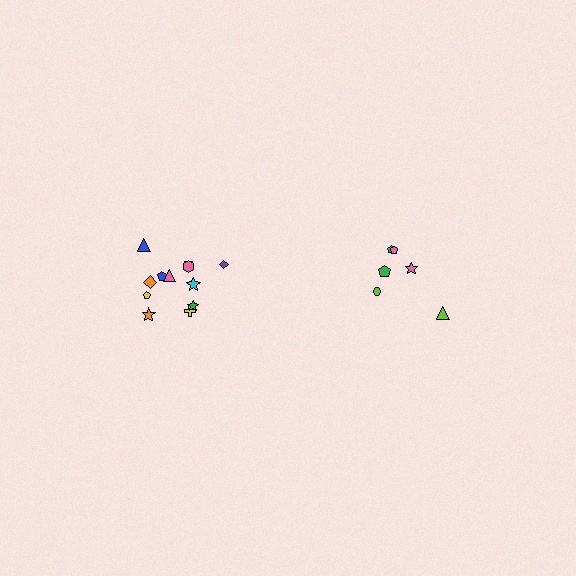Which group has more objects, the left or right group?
The left group.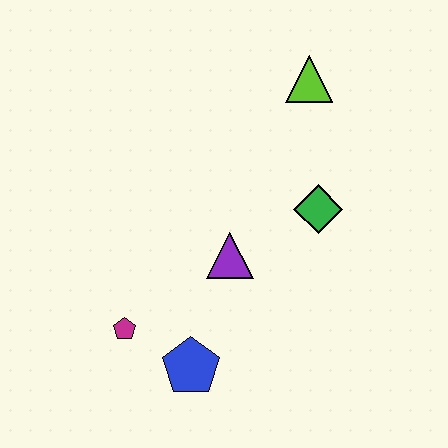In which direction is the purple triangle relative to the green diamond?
The purple triangle is to the left of the green diamond.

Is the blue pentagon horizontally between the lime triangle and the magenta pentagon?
Yes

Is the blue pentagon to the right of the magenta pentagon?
Yes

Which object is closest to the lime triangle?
The green diamond is closest to the lime triangle.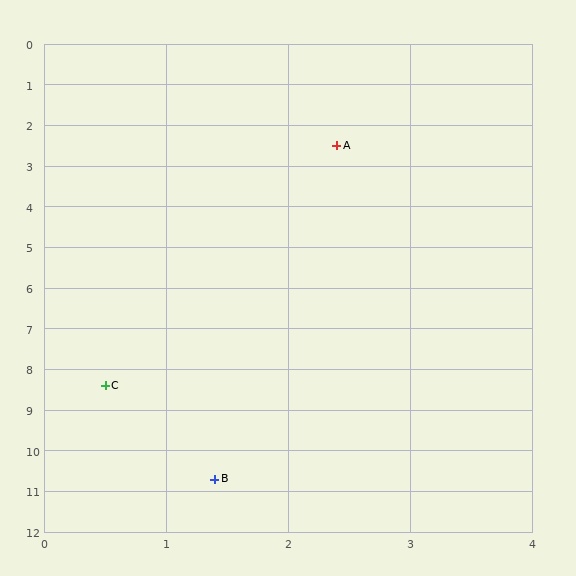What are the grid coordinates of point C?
Point C is at approximately (0.5, 8.4).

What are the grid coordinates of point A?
Point A is at approximately (2.4, 2.5).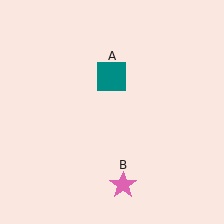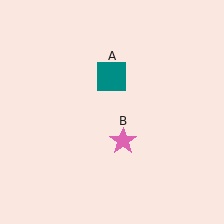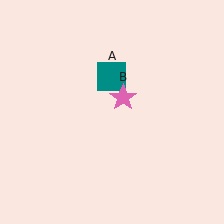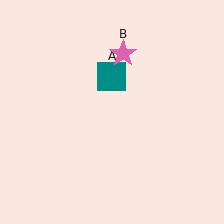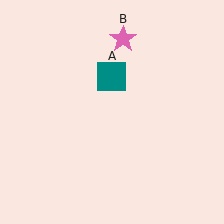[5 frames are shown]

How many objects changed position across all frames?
1 object changed position: pink star (object B).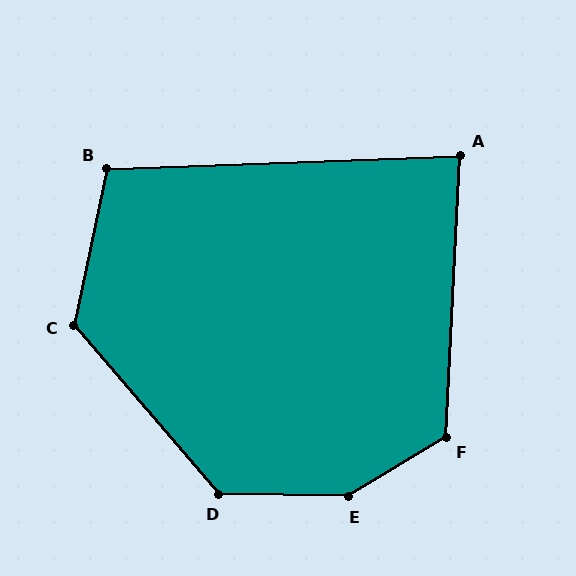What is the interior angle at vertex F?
Approximately 124 degrees (obtuse).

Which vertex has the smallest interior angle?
A, at approximately 85 degrees.